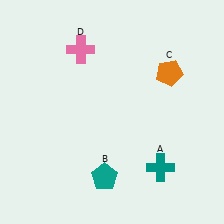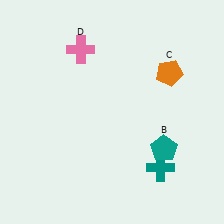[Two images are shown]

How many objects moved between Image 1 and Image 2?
1 object moved between the two images.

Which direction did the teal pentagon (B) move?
The teal pentagon (B) moved right.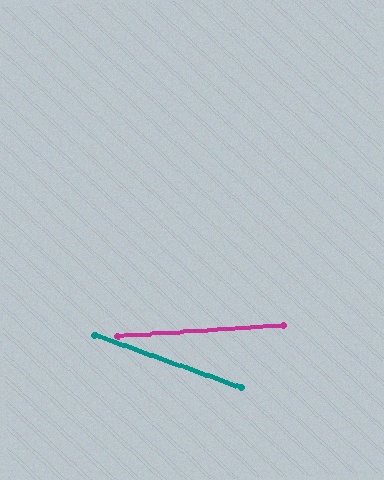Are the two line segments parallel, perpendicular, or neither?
Neither parallel nor perpendicular — they differ by about 24°.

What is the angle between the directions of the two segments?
Approximately 24 degrees.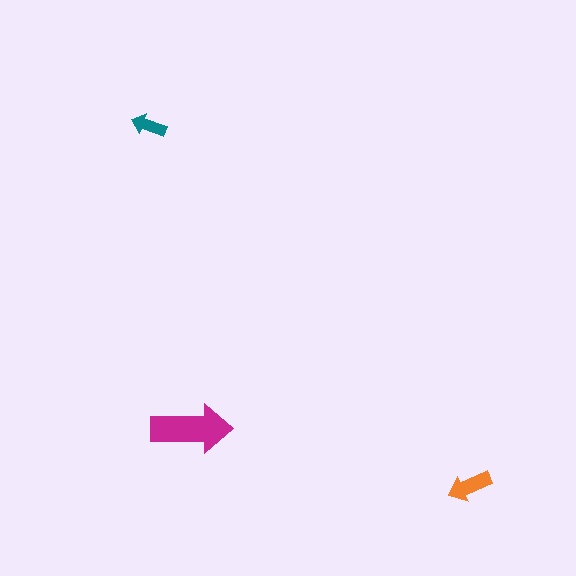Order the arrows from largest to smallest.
the magenta one, the orange one, the teal one.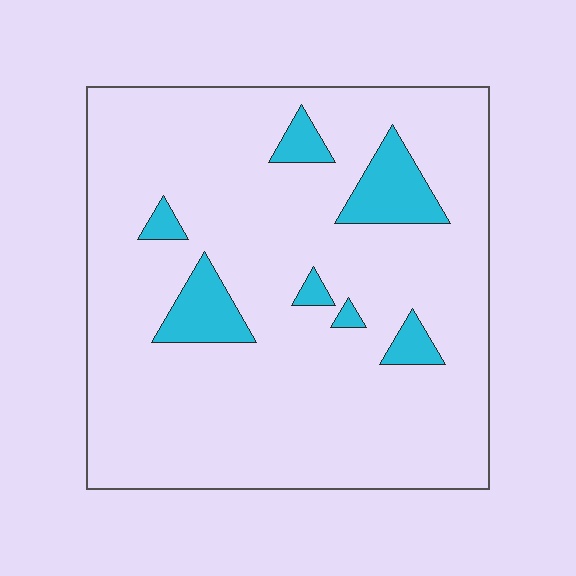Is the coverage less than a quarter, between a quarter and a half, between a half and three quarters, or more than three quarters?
Less than a quarter.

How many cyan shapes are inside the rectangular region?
7.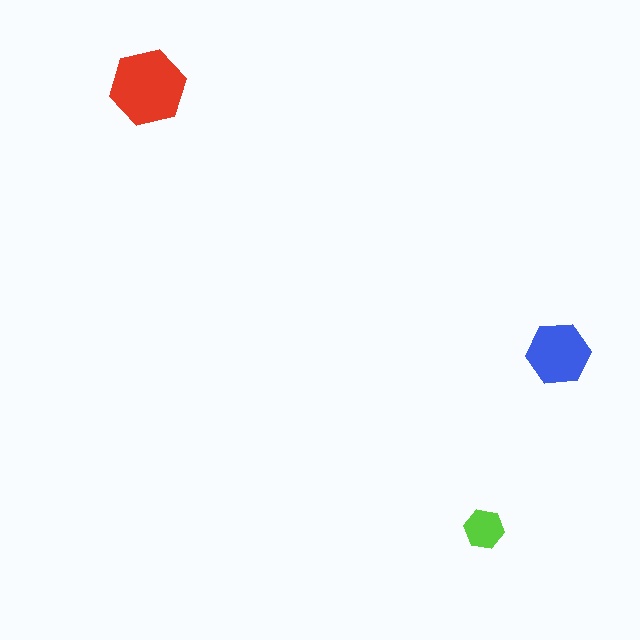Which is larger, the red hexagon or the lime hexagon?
The red one.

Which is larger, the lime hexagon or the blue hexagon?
The blue one.